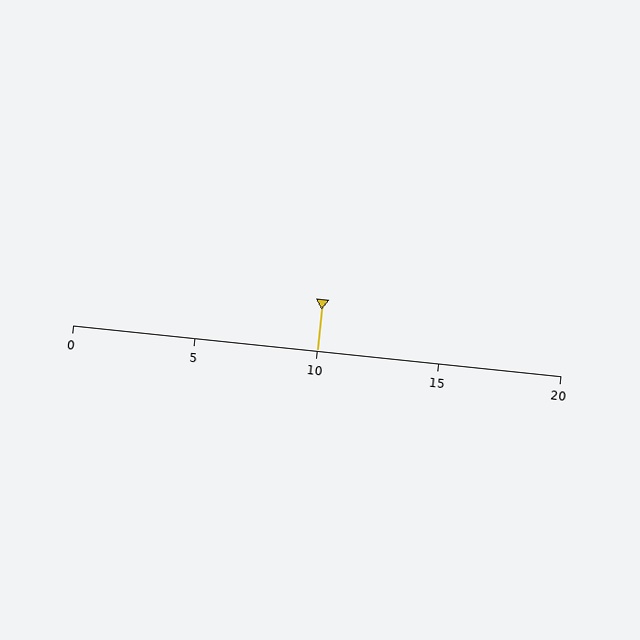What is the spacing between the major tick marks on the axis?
The major ticks are spaced 5 apart.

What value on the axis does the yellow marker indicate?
The marker indicates approximately 10.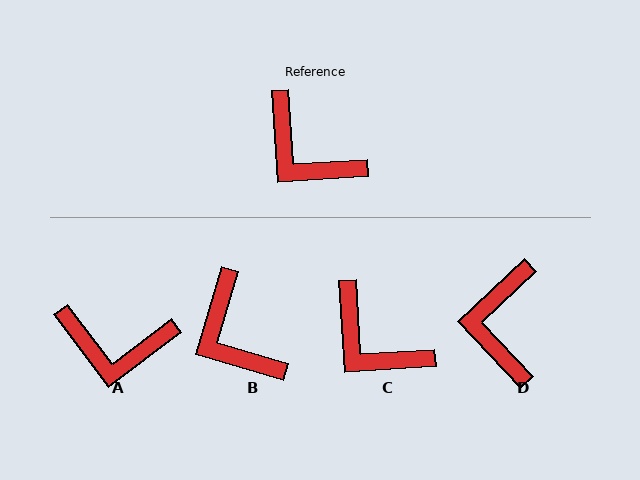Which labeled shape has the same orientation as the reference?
C.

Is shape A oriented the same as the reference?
No, it is off by about 34 degrees.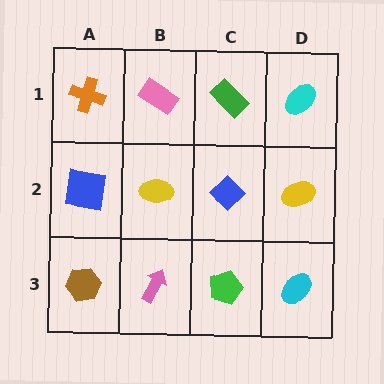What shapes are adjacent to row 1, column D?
A yellow ellipse (row 2, column D), a green rectangle (row 1, column C).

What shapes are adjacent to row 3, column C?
A blue diamond (row 2, column C), a pink arrow (row 3, column B), a cyan ellipse (row 3, column D).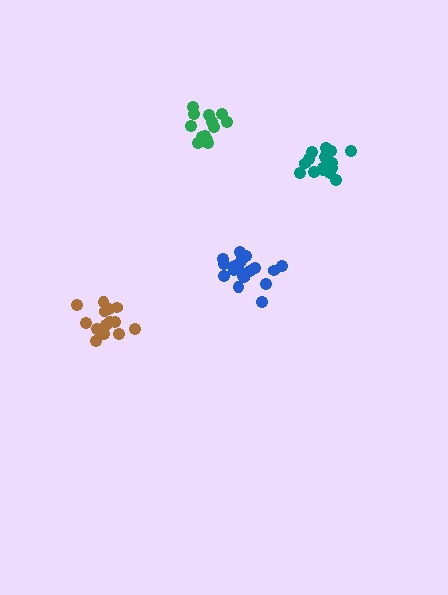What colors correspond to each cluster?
The clusters are colored: brown, blue, green, teal.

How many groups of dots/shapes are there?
There are 4 groups.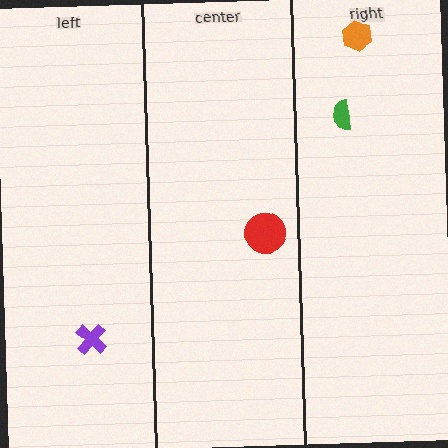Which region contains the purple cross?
The left region.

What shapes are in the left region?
The purple cross.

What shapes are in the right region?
The green semicircle, the orange hexagon.